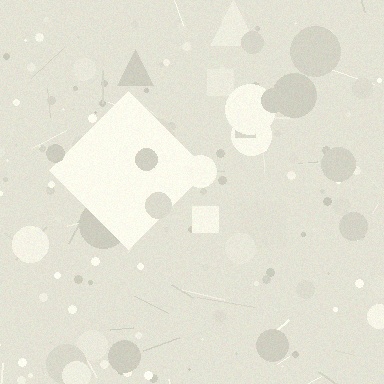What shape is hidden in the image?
A diamond is hidden in the image.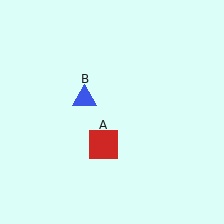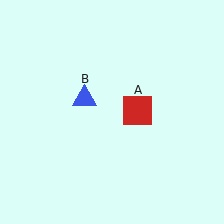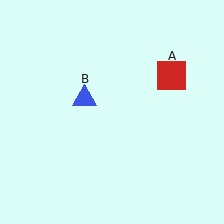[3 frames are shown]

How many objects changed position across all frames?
1 object changed position: red square (object A).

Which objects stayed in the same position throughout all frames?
Blue triangle (object B) remained stationary.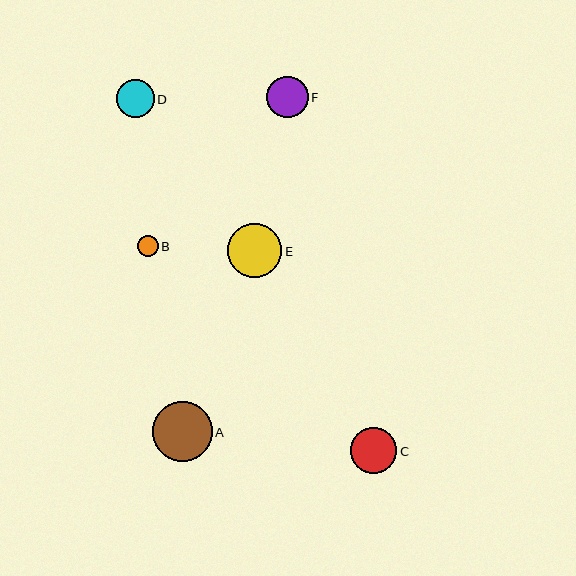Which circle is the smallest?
Circle B is the smallest with a size of approximately 21 pixels.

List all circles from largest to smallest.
From largest to smallest: A, E, C, F, D, B.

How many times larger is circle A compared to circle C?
Circle A is approximately 1.3 times the size of circle C.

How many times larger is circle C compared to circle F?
Circle C is approximately 1.1 times the size of circle F.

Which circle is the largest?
Circle A is the largest with a size of approximately 60 pixels.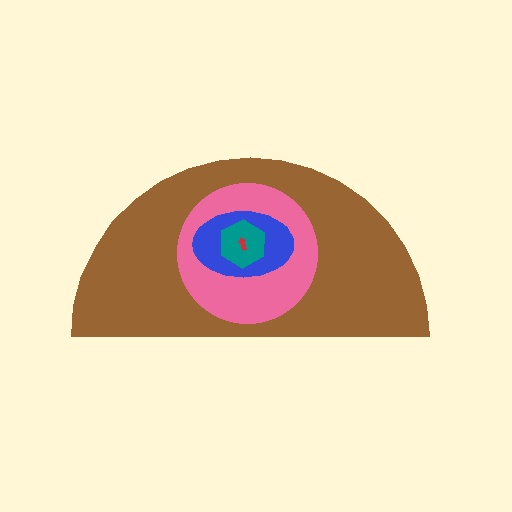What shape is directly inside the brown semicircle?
The pink circle.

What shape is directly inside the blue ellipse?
The teal hexagon.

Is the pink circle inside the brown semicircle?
Yes.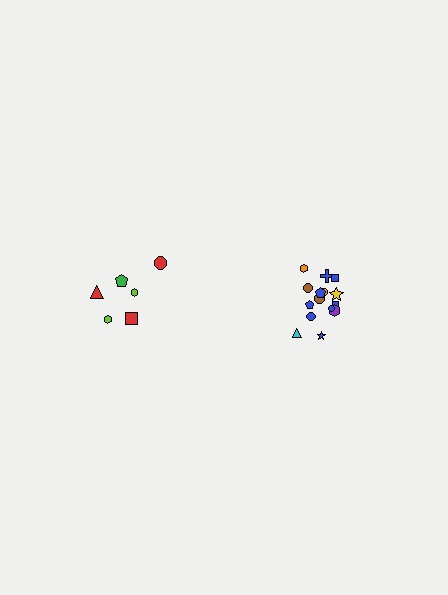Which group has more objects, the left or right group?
The right group.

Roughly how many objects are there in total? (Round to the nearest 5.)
Roughly 20 objects in total.